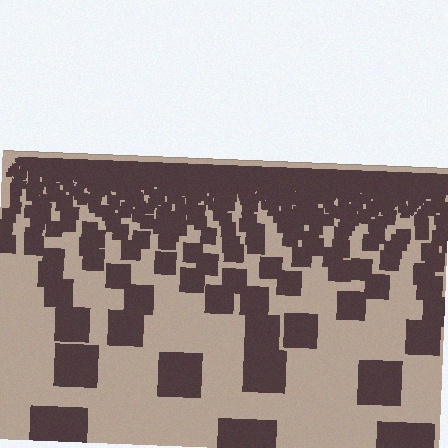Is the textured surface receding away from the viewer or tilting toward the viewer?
The surface is receding away from the viewer. Texture elements get smaller and denser toward the top.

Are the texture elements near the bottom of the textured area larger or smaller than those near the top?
Larger. Near the bottom, elements are closer to the viewer and appear at a bigger on-screen size.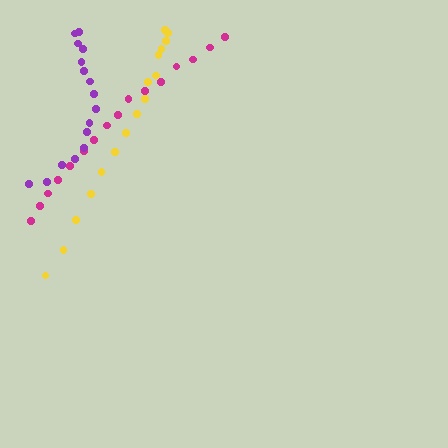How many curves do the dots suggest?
There are 3 distinct paths.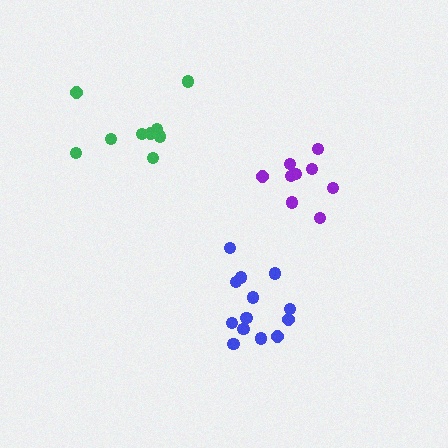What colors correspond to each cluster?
The clusters are colored: purple, blue, green.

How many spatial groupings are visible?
There are 3 spatial groupings.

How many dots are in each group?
Group 1: 9 dots, Group 2: 13 dots, Group 3: 9 dots (31 total).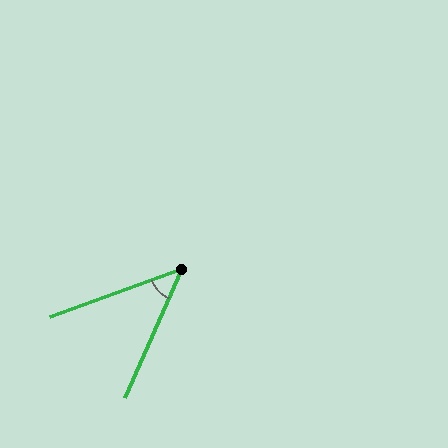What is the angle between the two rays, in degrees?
Approximately 46 degrees.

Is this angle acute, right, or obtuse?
It is acute.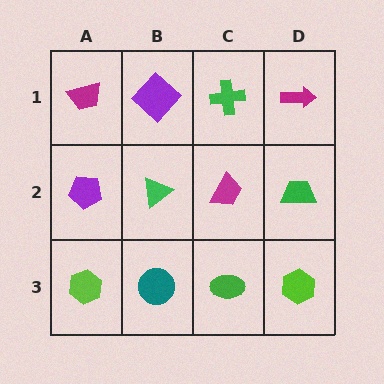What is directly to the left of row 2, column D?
A magenta trapezoid.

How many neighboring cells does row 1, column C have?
3.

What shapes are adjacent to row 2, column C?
A green cross (row 1, column C), a green ellipse (row 3, column C), a green triangle (row 2, column B), a green trapezoid (row 2, column D).